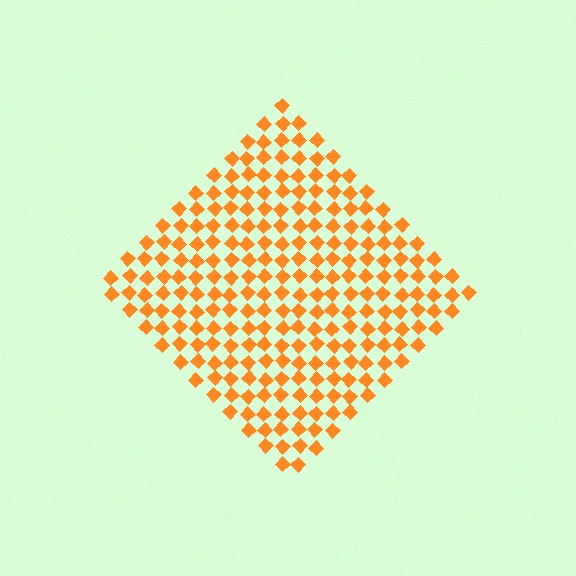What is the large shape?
The large shape is a diamond.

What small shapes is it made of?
It is made of small diamonds.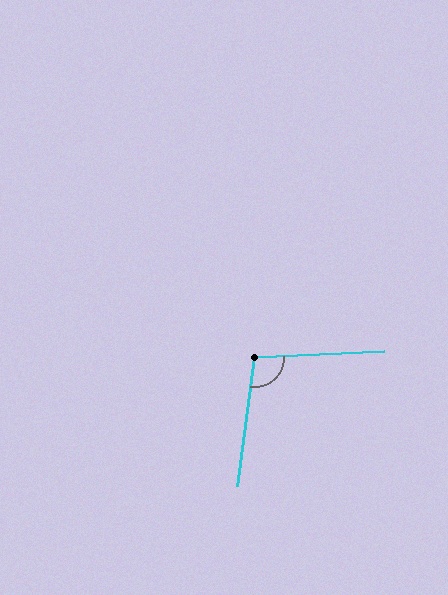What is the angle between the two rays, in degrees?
Approximately 101 degrees.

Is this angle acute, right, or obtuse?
It is obtuse.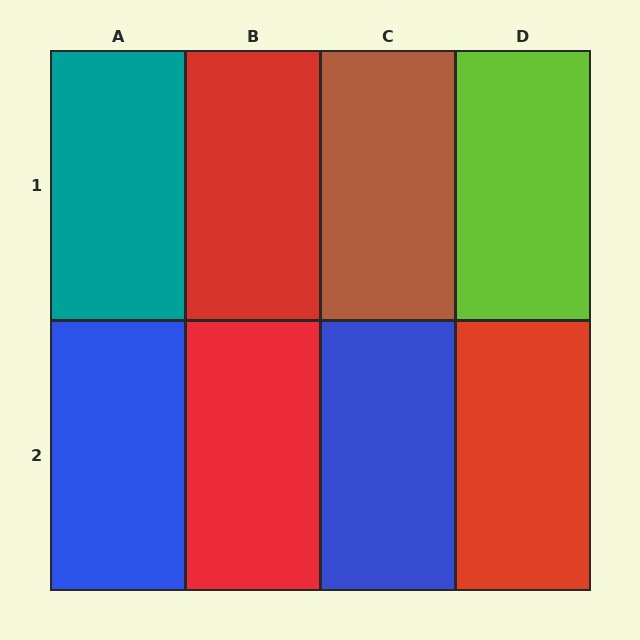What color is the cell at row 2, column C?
Blue.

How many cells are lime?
1 cell is lime.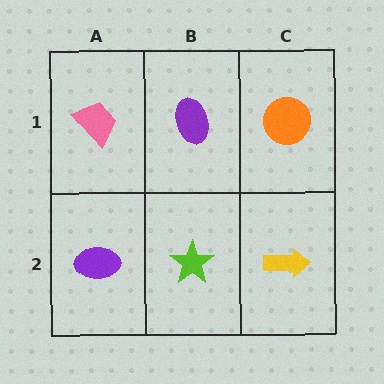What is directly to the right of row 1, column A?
A purple ellipse.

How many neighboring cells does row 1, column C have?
2.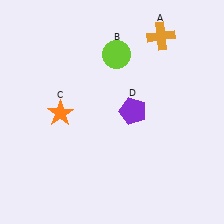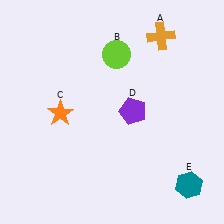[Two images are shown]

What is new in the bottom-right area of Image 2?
A teal hexagon (E) was added in the bottom-right area of Image 2.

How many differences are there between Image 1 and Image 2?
There is 1 difference between the two images.